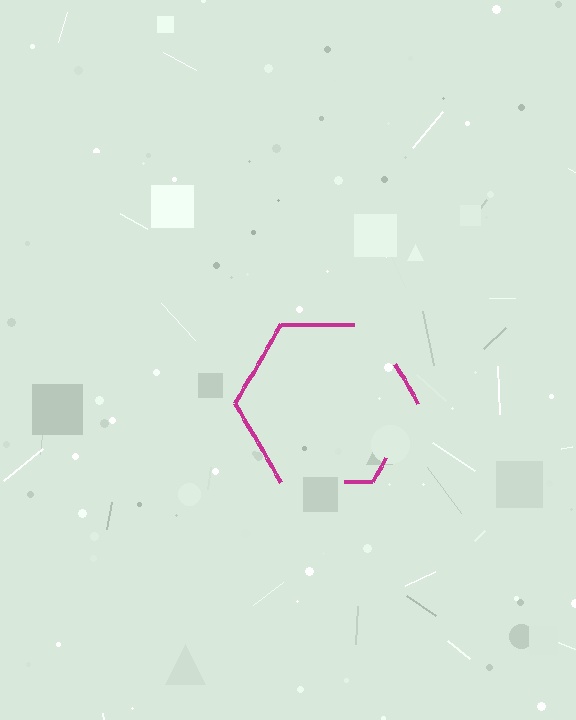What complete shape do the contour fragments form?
The contour fragments form a hexagon.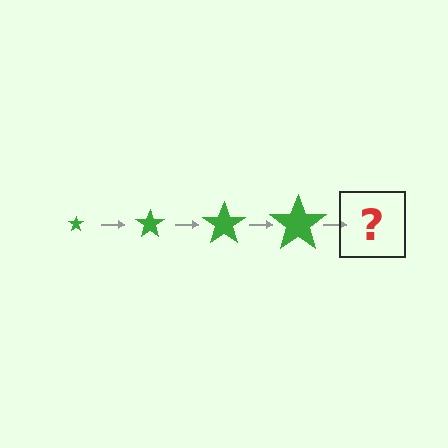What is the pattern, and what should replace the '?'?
The pattern is that the star gets progressively larger each step. The '?' should be a green star, larger than the previous one.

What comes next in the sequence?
The next element should be a green star, larger than the previous one.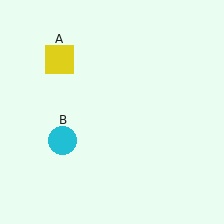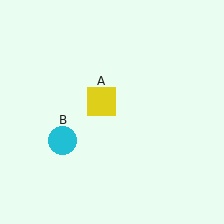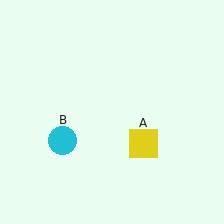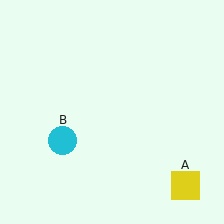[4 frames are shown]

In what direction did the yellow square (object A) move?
The yellow square (object A) moved down and to the right.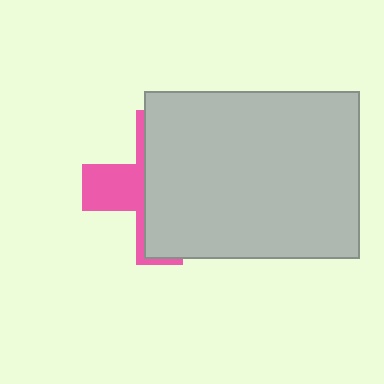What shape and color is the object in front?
The object in front is a light gray rectangle.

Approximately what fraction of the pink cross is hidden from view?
Roughly 68% of the pink cross is hidden behind the light gray rectangle.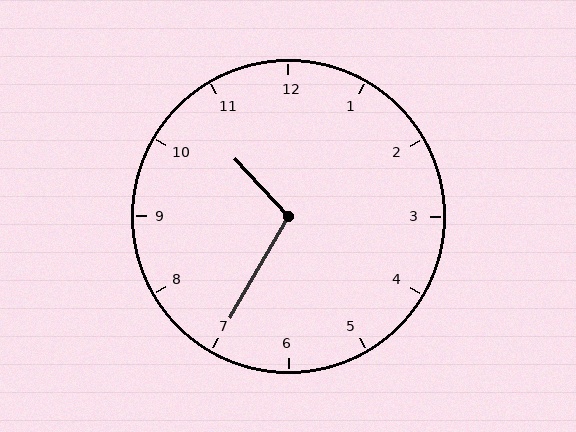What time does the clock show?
10:35.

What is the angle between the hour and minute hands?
Approximately 108 degrees.